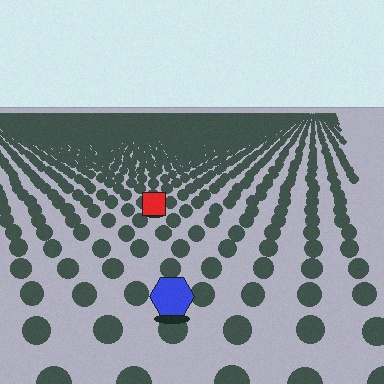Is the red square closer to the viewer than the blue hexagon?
No. The blue hexagon is closer — you can tell from the texture gradient: the ground texture is coarser near it.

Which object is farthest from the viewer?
The red square is farthest from the viewer. It appears smaller and the ground texture around it is denser.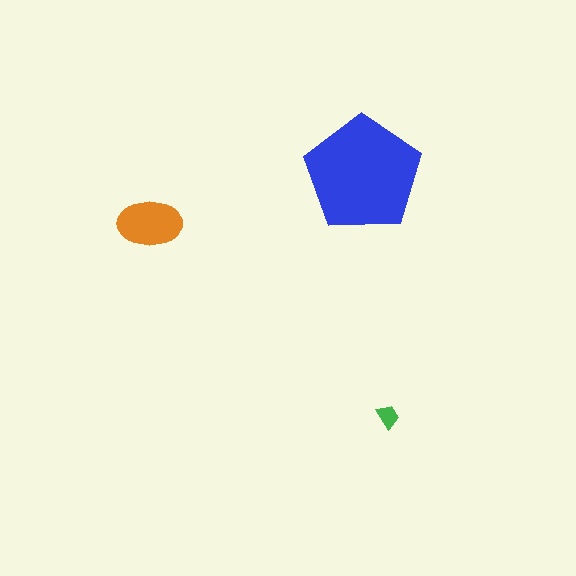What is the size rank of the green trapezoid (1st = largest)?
3rd.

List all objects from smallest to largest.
The green trapezoid, the orange ellipse, the blue pentagon.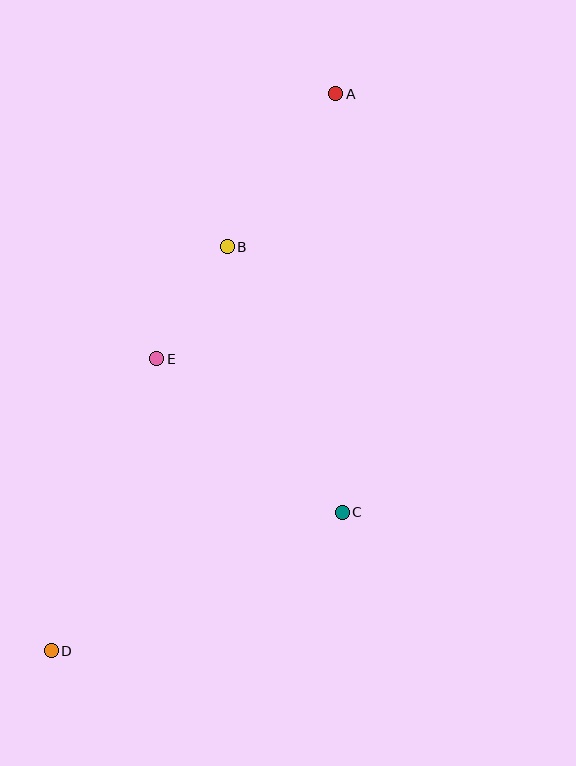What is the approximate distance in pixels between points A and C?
The distance between A and C is approximately 418 pixels.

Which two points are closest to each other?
Points B and E are closest to each other.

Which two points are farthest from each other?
Points A and D are farthest from each other.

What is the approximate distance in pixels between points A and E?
The distance between A and E is approximately 320 pixels.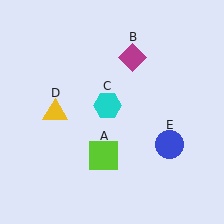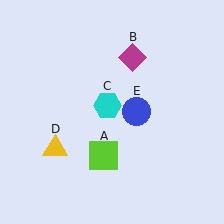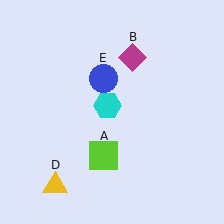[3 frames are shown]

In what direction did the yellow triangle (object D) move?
The yellow triangle (object D) moved down.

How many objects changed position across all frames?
2 objects changed position: yellow triangle (object D), blue circle (object E).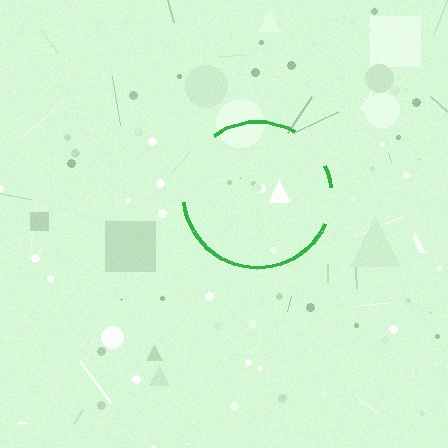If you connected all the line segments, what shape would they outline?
They would outline a circle.